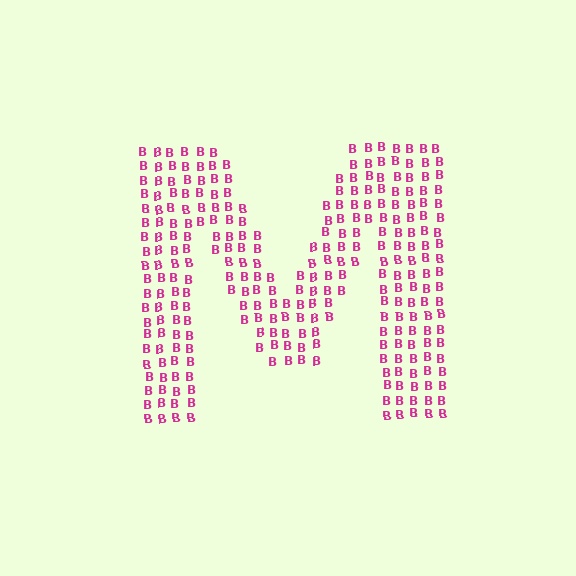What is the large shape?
The large shape is the letter M.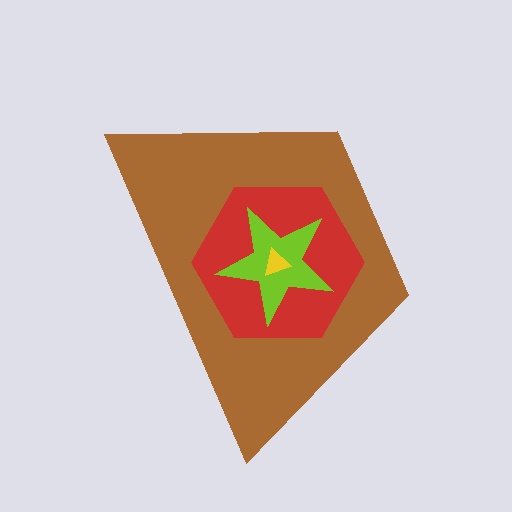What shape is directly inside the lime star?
The yellow triangle.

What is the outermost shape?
The brown trapezoid.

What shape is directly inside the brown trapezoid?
The red hexagon.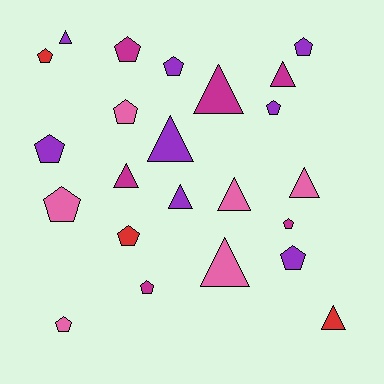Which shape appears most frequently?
Pentagon, with 13 objects.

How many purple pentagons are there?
There are 5 purple pentagons.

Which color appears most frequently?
Purple, with 8 objects.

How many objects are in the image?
There are 23 objects.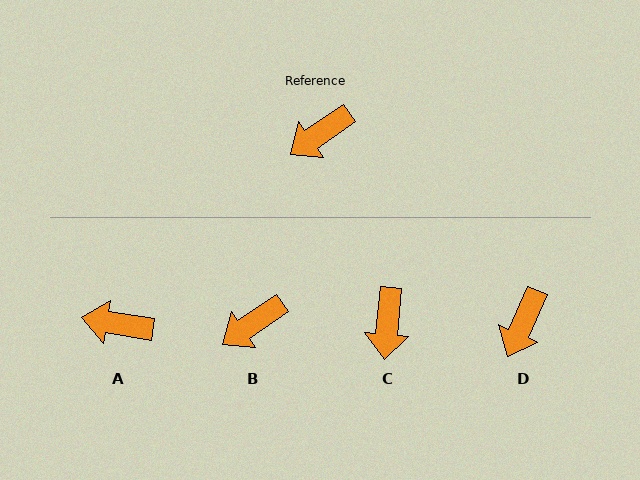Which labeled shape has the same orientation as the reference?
B.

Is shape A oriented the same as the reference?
No, it is off by about 44 degrees.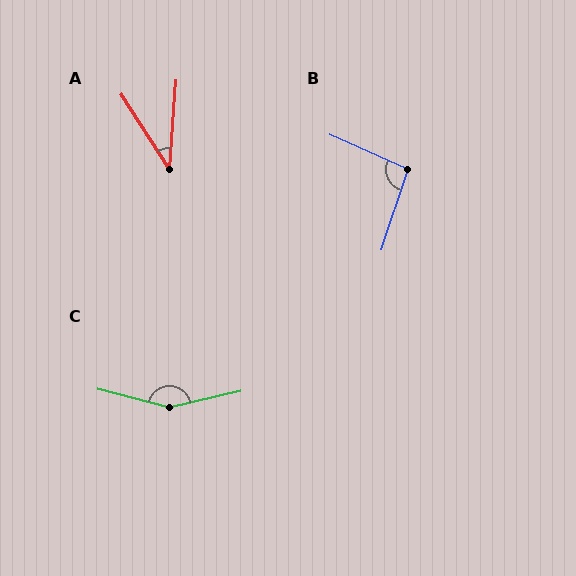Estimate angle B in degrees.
Approximately 96 degrees.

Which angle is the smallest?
A, at approximately 37 degrees.